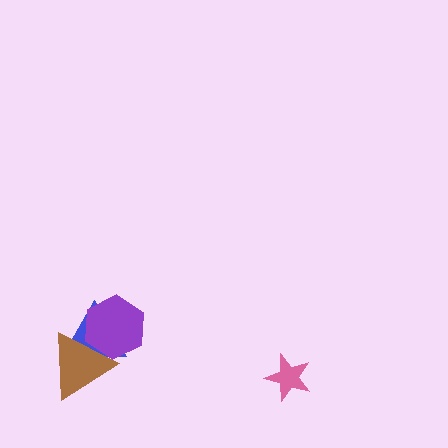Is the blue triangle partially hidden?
Yes, it is partially covered by another shape.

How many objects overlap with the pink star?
0 objects overlap with the pink star.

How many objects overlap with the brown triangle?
2 objects overlap with the brown triangle.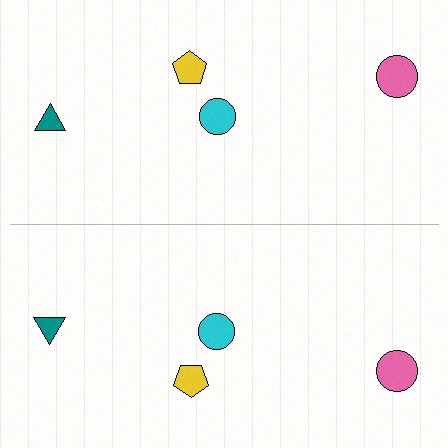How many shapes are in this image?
There are 8 shapes in this image.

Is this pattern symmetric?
Yes, this pattern has bilateral (reflection) symmetry.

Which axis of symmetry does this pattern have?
The pattern has a horizontal axis of symmetry running through the center of the image.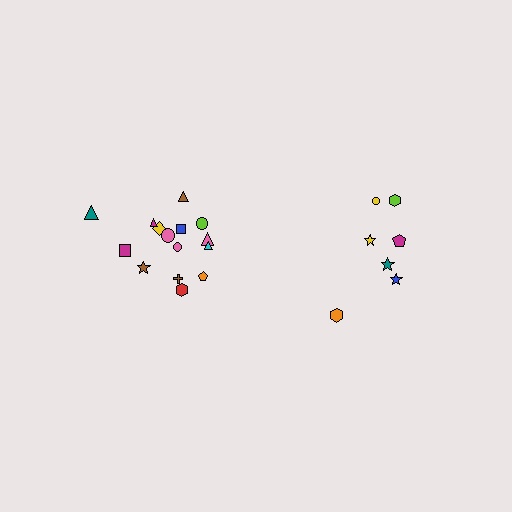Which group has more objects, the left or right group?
The left group.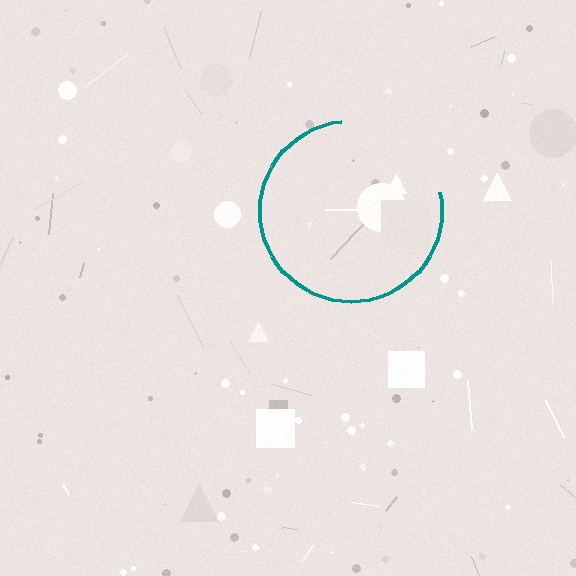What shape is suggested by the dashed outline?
The dashed outline suggests a circle.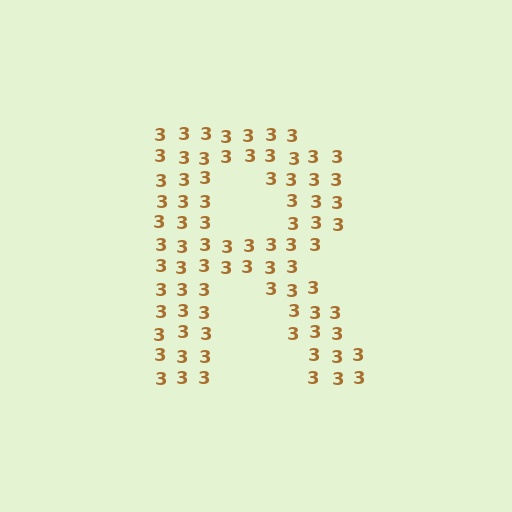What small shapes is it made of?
It is made of small digit 3's.